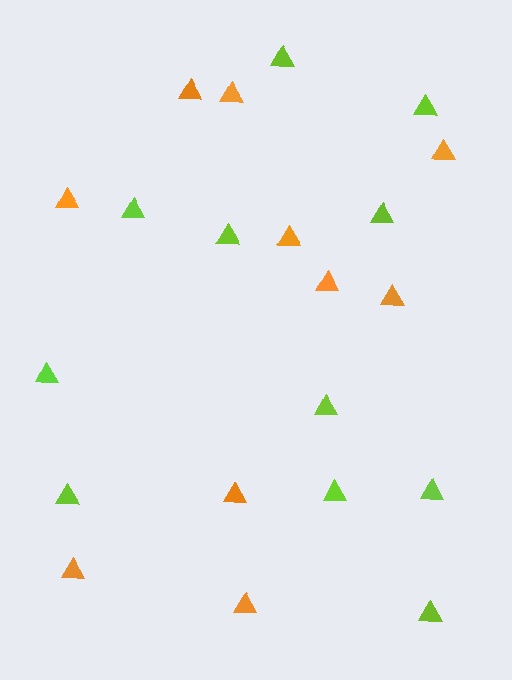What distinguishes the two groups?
There are 2 groups: one group of lime triangles (11) and one group of orange triangles (10).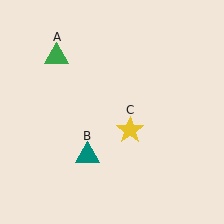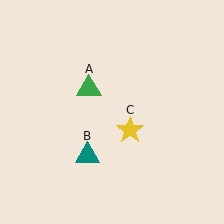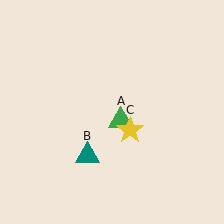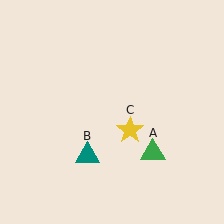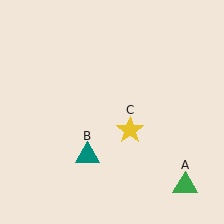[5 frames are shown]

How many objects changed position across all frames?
1 object changed position: green triangle (object A).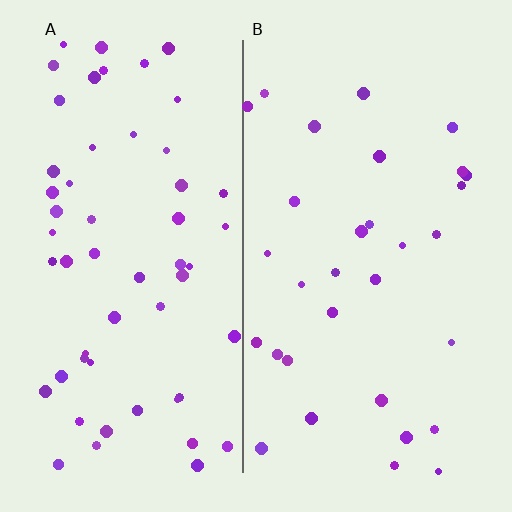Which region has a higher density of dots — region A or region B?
A (the left).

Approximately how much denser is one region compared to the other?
Approximately 1.8× — region A over region B.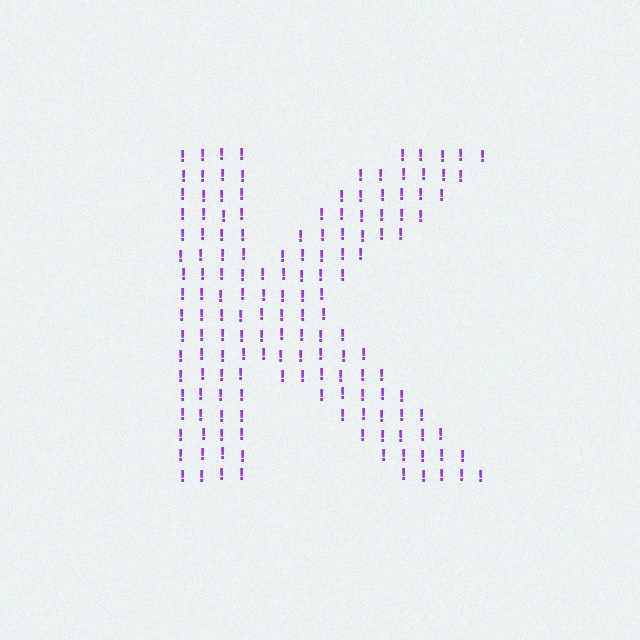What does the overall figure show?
The overall figure shows the letter K.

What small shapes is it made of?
It is made of small exclamation marks.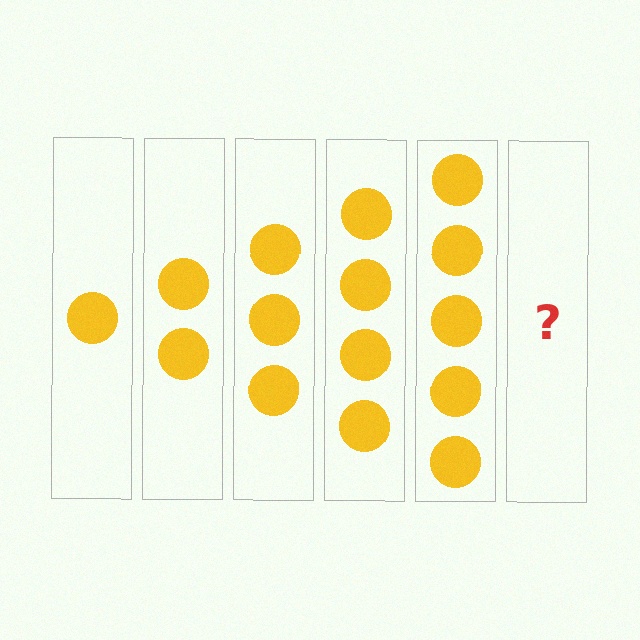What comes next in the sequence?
The next element should be 6 circles.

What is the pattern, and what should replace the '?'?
The pattern is that each step adds one more circle. The '?' should be 6 circles.